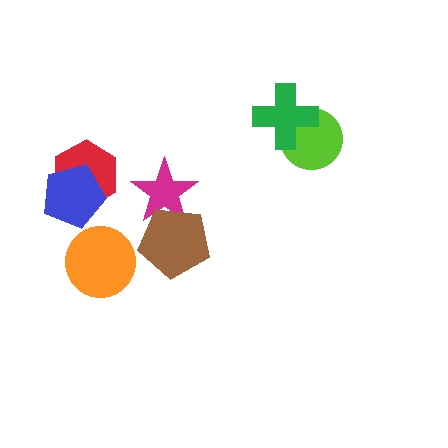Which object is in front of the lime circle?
The green cross is in front of the lime circle.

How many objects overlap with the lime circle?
1 object overlaps with the lime circle.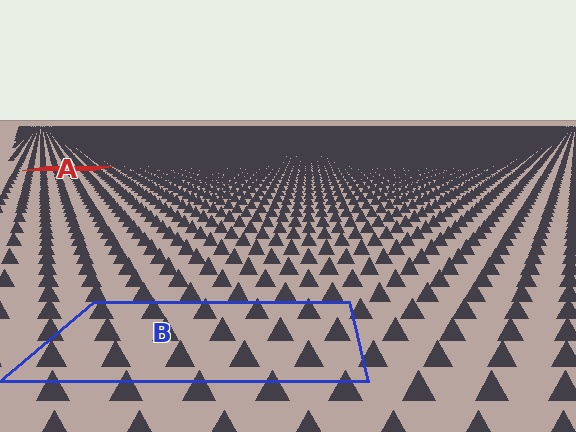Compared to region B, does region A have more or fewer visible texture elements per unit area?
Region A has more texture elements per unit area — they are packed more densely because it is farther away.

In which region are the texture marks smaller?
The texture marks are smaller in region A, because it is farther away.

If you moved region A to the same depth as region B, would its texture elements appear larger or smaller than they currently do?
They would appear larger. At a closer depth, the same texture elements are projected at a bigger on-screen size.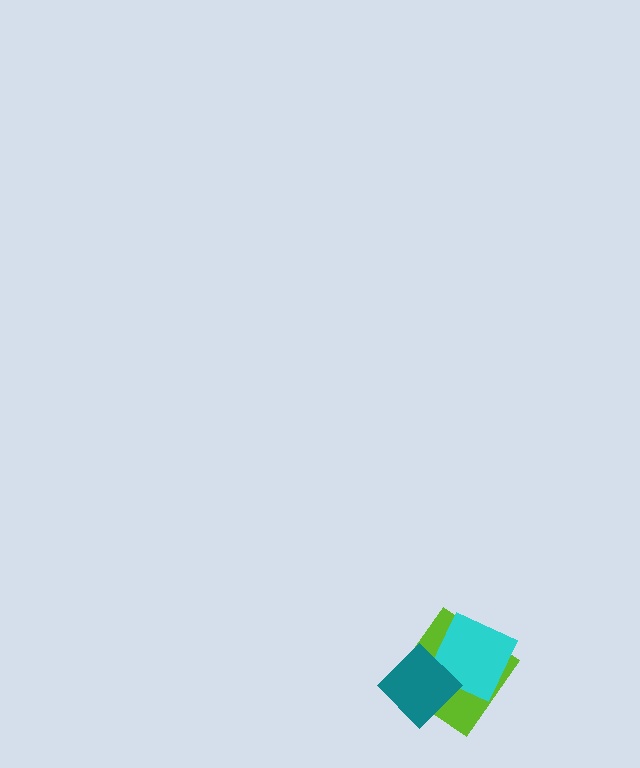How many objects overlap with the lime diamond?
2 objects overlap with the lime diamond.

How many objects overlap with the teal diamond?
2 objects overlap with the teal diamond.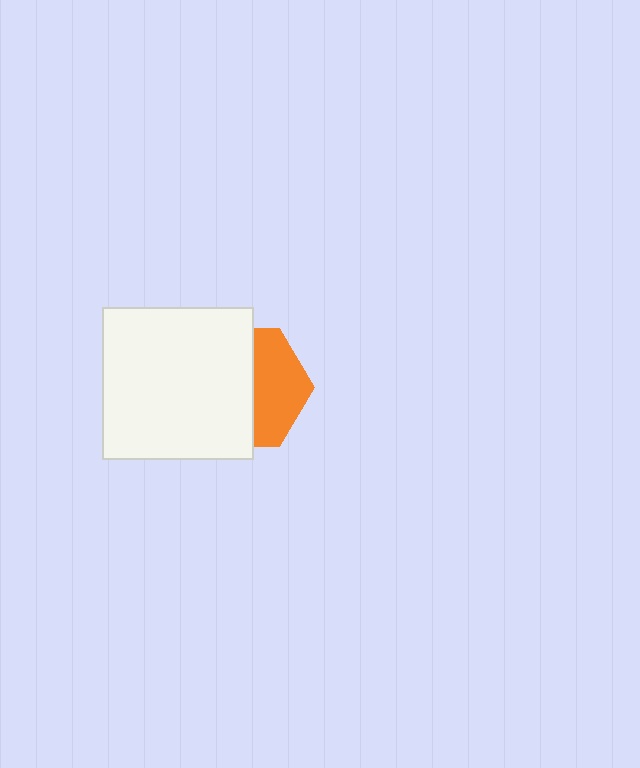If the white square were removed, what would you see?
You would see the complete orange hexagon.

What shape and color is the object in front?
The object in front is a white square.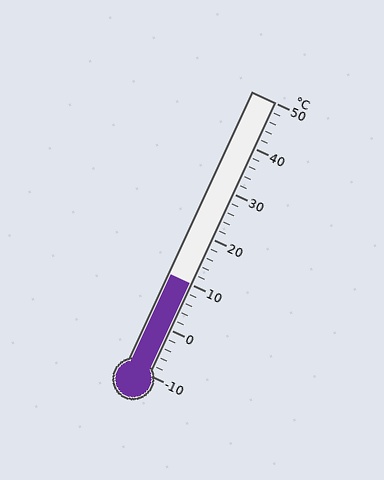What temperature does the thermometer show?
The thermometer shows approximately 10°C.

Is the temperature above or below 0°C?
The temperature is above 0°C.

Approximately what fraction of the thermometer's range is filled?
The thermometer is filled to approximately 35% of its range.